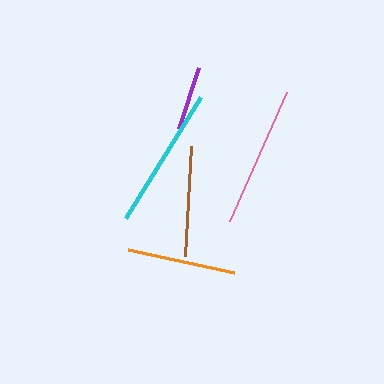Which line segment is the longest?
The cyan line is the longest at approximately 142 pixels.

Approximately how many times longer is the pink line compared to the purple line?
The pink line is approximately 2.2 times the length of the purple line.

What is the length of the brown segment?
The brown segment is approximately 110 pixels long.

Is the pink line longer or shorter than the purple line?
The pink line is longer than the purple line.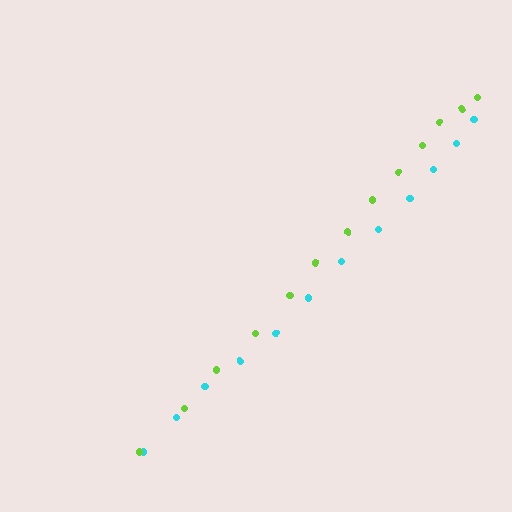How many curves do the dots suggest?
There are 2 distinct paths.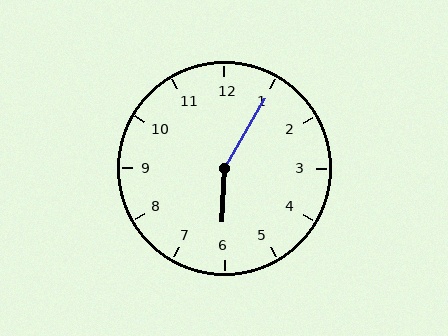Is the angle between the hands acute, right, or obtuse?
It is obtuse.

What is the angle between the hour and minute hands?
Approximately 152 degrees.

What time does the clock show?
6:05.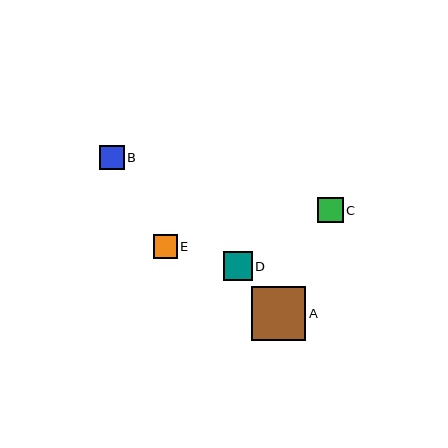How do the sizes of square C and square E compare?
Square C and square E are approximately the same size.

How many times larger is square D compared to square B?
Square D is approximately 1.2 times the size of square B.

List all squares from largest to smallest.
From largest to smallest: A, D, C, B, E.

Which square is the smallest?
Square E is the smallest with a size of approximately 24 pixels.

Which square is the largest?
Square A is the largest with a size of approximately 54 pixels.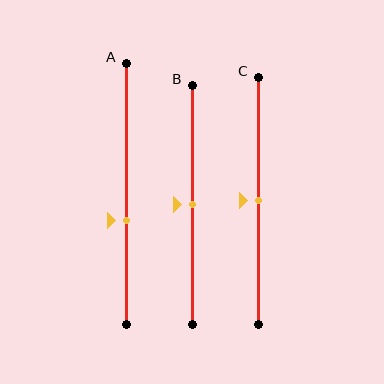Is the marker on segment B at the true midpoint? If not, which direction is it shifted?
Yes, the marker on segment B is at the true midpoint.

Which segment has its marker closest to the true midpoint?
Segment B has its marker closest to the true midpoint.